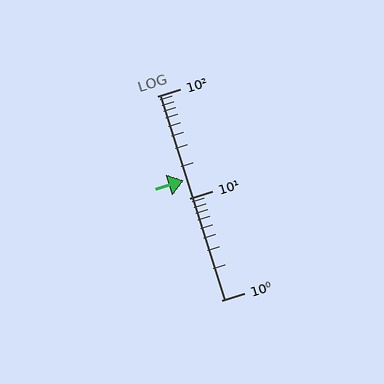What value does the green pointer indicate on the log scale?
The pointer indicates approximately 15.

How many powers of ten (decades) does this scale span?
The scale spans 2 decades, from 1 to 100.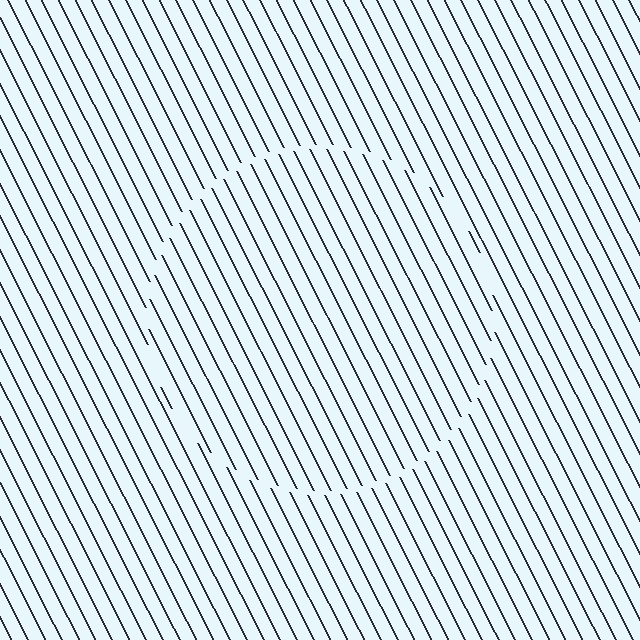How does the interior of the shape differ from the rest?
The interior of the shape contains the same grating, shifted by half a period — the contour is defined by the phase discontinuity where line-ends from the inner and outer gratings abut.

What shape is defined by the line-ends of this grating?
An illusory circle. The interior of the shape contains the same grating, shifted by half a period — the contour is defined by the phase discontinuity where line-ends from the inner and outer gratings abut.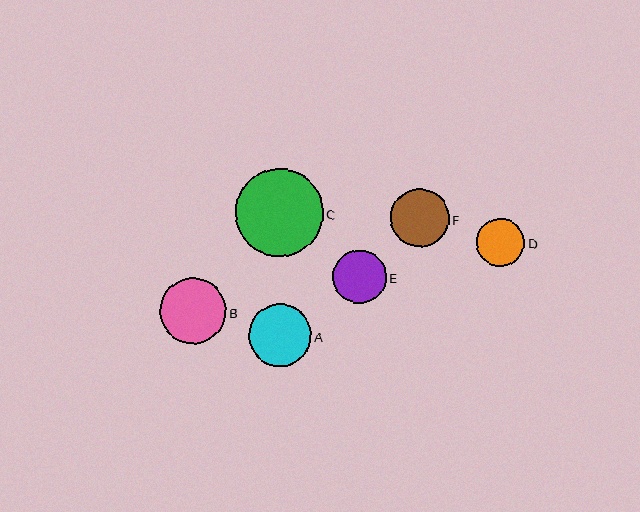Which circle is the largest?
Circle C is the largest with a size of approximately 88 pixels.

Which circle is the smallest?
Circle D is the smallest with a size of approximately 48 pixels.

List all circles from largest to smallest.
From largest to smallest: C, B, A, F, E, D.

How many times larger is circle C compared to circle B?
Circle C is approximately 1.3 times the size of circle B.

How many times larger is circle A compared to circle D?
Circle A is approximately 1.3 times the size of circle D.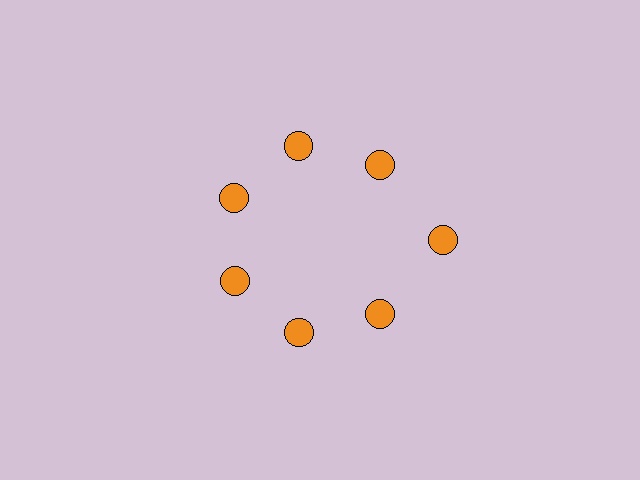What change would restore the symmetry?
The symmetry would be restored by moving it inward, back onto the ring so that all 7 circles sit at equal angles and equal distance from the center.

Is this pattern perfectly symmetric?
No. The 7 orange circles are arranged in a ring, but one element near the 3 o'clock position is pushed outward from the center, breaking the 7-fold rotational symmetry.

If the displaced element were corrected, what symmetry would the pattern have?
It would have 7-fold rotational symmetry — the pattern would map onto itself every 51 degrees.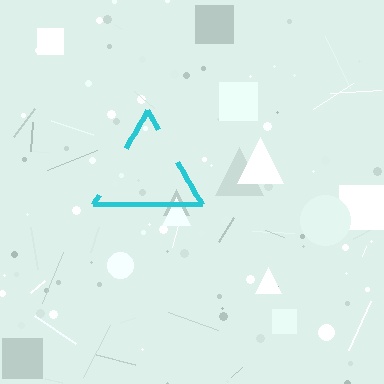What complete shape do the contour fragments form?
The contour fragments form a triangle.